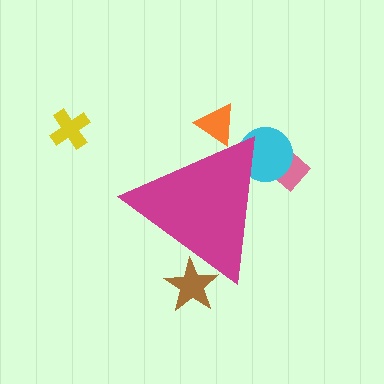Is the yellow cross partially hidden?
No, the yellow cross is fully visible.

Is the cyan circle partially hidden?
Yes, the cyan circle is partially hidden behind the magenta triangle.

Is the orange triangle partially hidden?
Yes, the orange triangle is partially hidden behind the magenta triangle.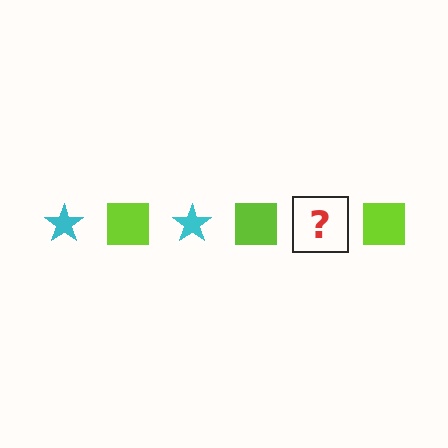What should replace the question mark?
The question mark should be replaced with a cyan star.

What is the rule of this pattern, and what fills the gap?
The rule is that the pattern alternates between cyan star and lime square. The gap should be filled with a cyan star.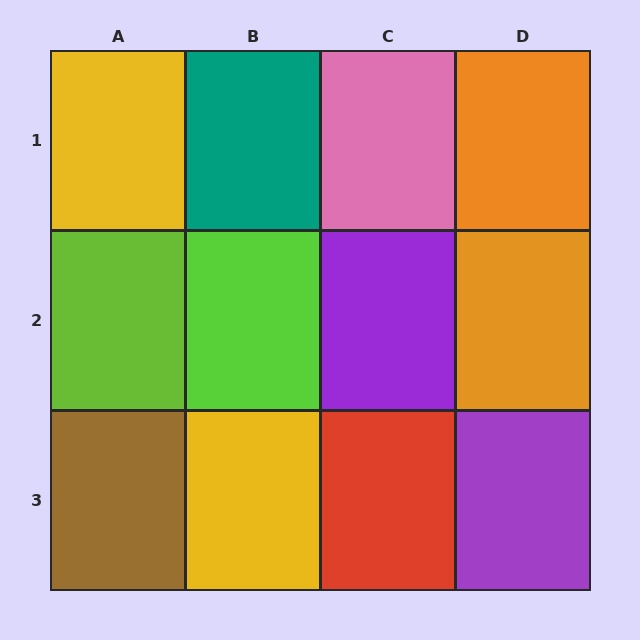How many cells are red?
1 cell is red.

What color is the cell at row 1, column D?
Orange.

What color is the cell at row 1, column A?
Yellow.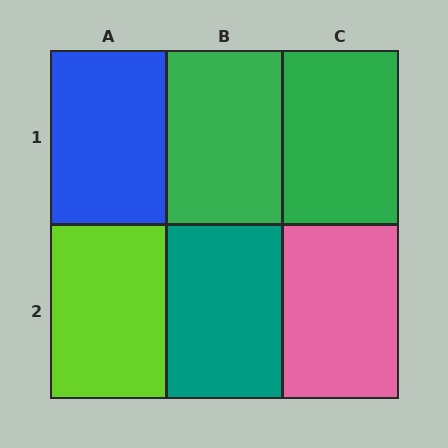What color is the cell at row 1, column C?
Green.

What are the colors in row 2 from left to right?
Lime, teal, pink.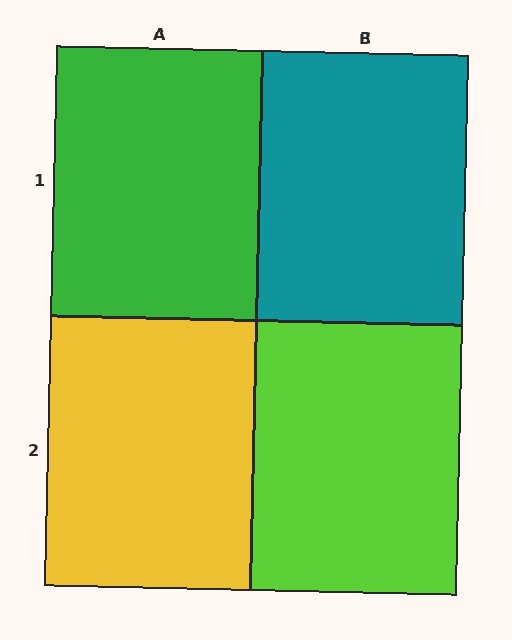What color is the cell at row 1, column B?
Teal.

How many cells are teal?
1 cell is teal.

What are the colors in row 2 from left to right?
Yellow, lime.